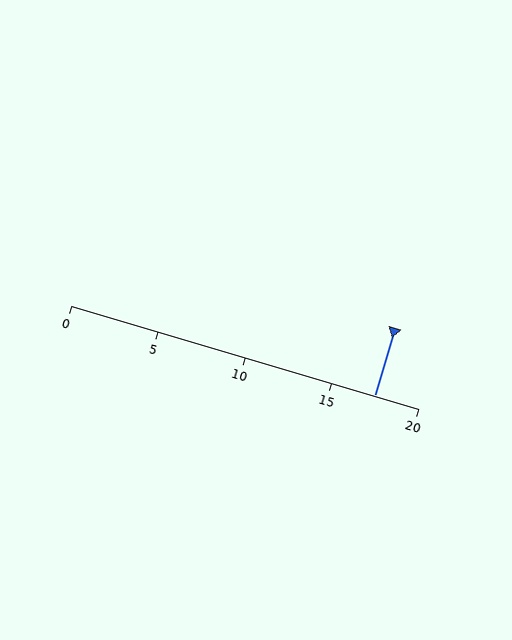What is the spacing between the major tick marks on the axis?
The major ticks are spaced 5 apart.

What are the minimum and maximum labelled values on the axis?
The axis runs from 0 to 20.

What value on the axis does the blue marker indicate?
The marker indicates approximately 17.5.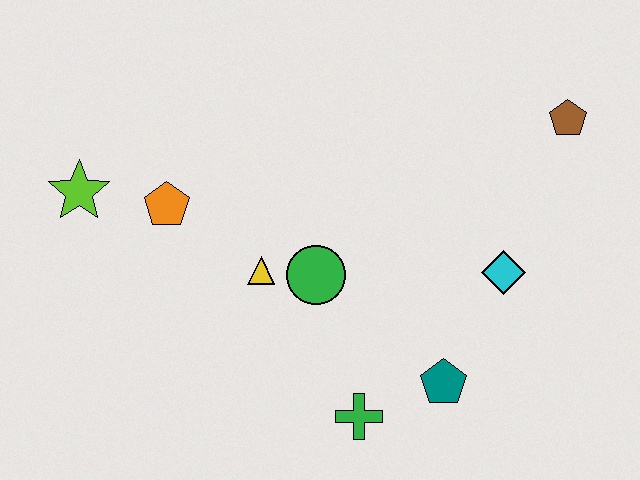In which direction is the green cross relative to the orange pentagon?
The green cross is below the orange pentagon.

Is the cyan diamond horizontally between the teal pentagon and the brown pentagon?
Yes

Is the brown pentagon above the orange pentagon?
Yes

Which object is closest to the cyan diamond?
The teal pentagon is closest to the cyan diamond.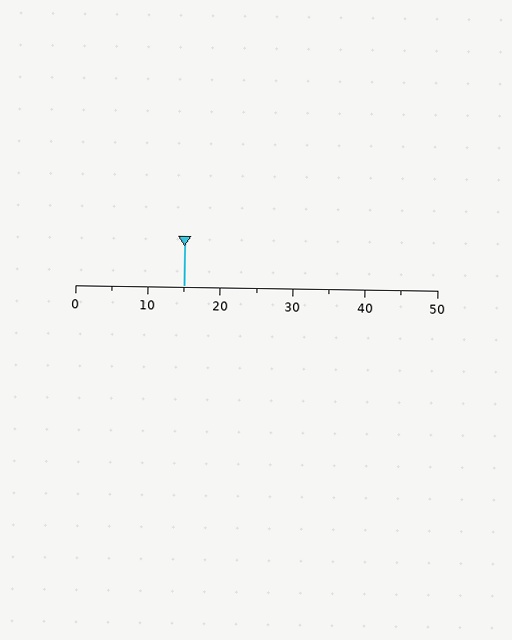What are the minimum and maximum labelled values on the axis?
The axis runs from 0 to 50.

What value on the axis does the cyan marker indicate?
The marker indicates approximately 15.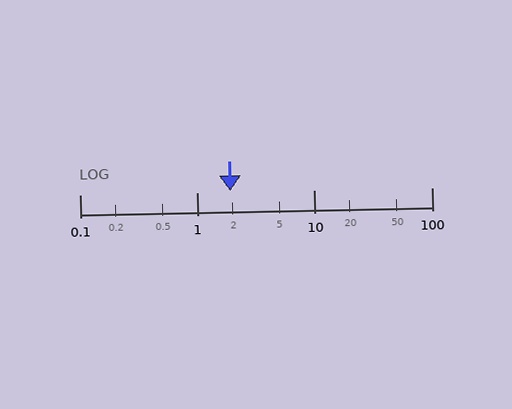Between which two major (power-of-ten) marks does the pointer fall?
The pointer is between 1 and 10.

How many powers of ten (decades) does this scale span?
The scale spans 3 decades, from 0.1 to 100.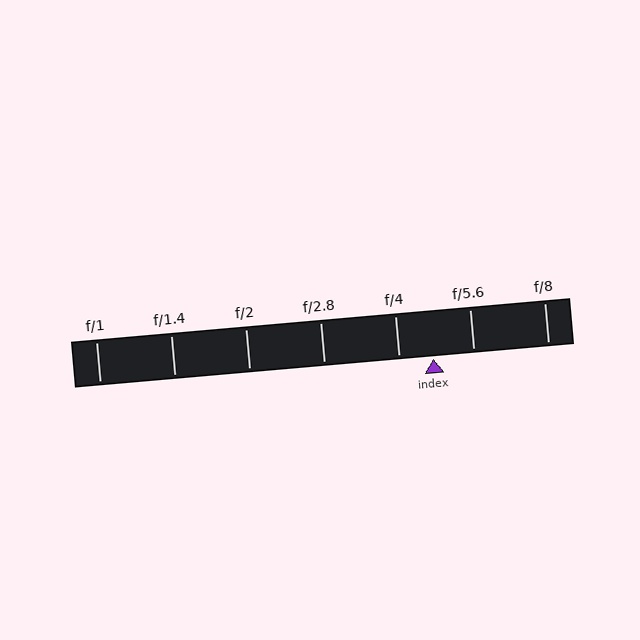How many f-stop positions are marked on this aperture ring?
There are 7 f-stop positions marked.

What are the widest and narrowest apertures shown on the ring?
The widest aperture shown is f/1 and the narrowest is f/8.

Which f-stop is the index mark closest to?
The index mark is closest to f/4.